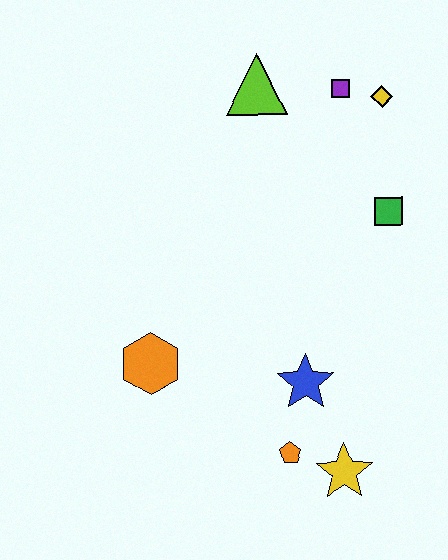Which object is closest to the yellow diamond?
The purple square is closest to the yellow diamond.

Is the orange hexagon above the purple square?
No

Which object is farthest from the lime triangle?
The yellow star is farthest from the lime triangle.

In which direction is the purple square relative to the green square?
The purple square is above the green square.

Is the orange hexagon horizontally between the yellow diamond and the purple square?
No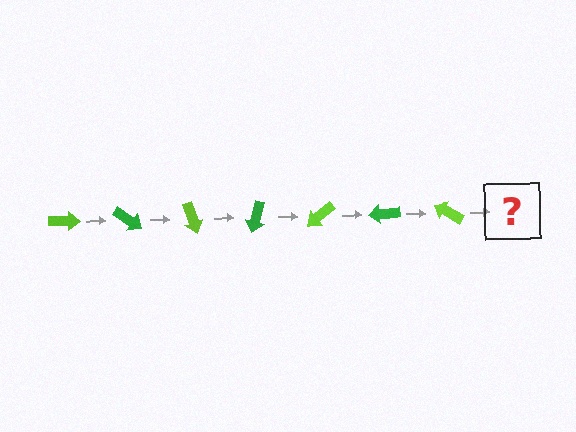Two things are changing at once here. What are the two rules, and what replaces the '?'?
The two rules are that it rotates 35 degrees each step and the color cycles through lime and green. The '?' should be a green arrow, rotated 245 degrees from the start.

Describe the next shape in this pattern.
It should be a green arrow, rotated 245 degrees from the start.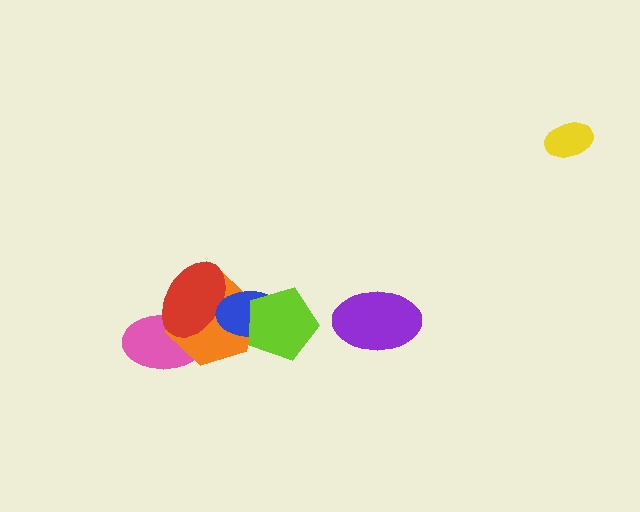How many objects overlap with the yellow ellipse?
0 objects overlap with the yellow ellipse.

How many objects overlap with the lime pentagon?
2 objects overlap with the lime pentagon.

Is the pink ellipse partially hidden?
Yes, it is partially covered by another shape.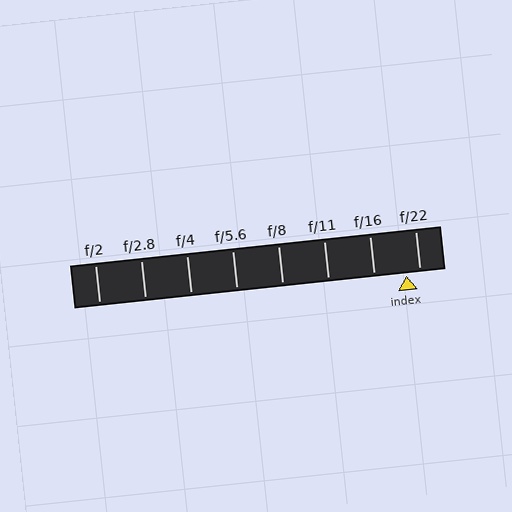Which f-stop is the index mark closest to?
The index mark is closest to f/22.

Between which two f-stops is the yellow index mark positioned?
The index mark is between f/16 and f/22.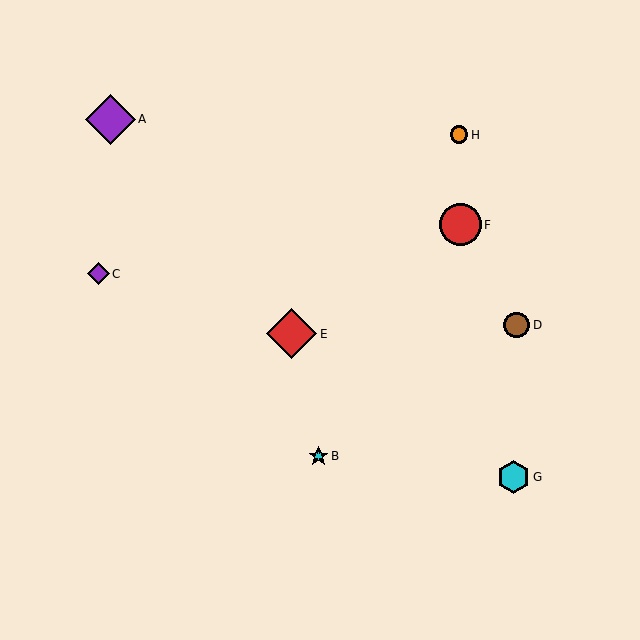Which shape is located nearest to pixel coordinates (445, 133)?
The orange circle (labeled H) at (459, 135) is nearest to that location.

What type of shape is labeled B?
Shape B is a cyan star.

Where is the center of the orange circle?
The center of the orange circle is at (459, 135).